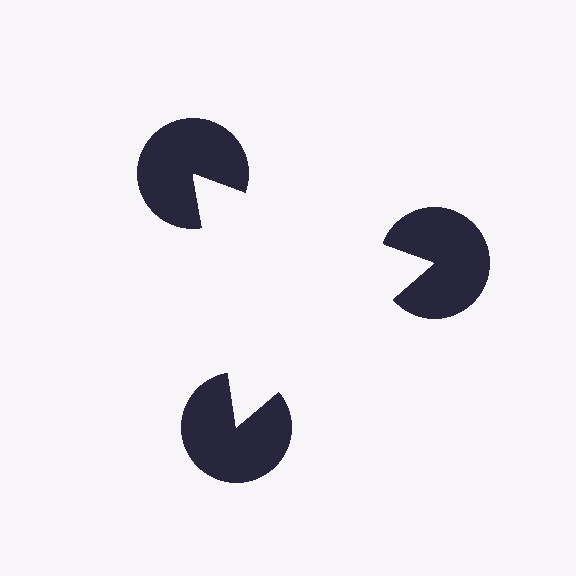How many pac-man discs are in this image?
There are 3 — one at each vertex of the illusory triangle.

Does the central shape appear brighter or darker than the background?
It typically appears slightly brighter than the background, even though no actual brightness change is drawn.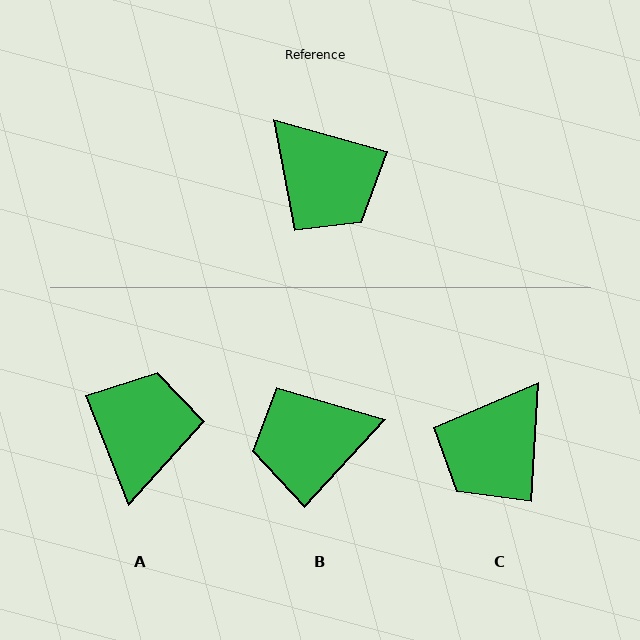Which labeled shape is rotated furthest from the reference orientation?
A, about 127 degrees away.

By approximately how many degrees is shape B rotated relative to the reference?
Approximately 117 degrees clockwise.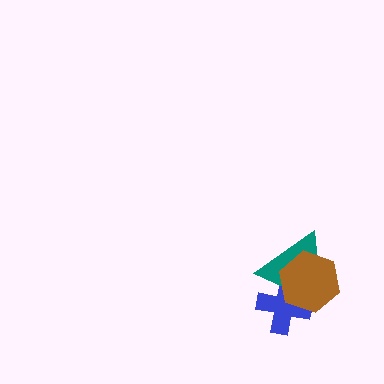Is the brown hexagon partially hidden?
No, no other shape covers it.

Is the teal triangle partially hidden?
Yes, it is partially covered by another shape.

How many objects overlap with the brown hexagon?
2 objects overlap with the brown hexagon.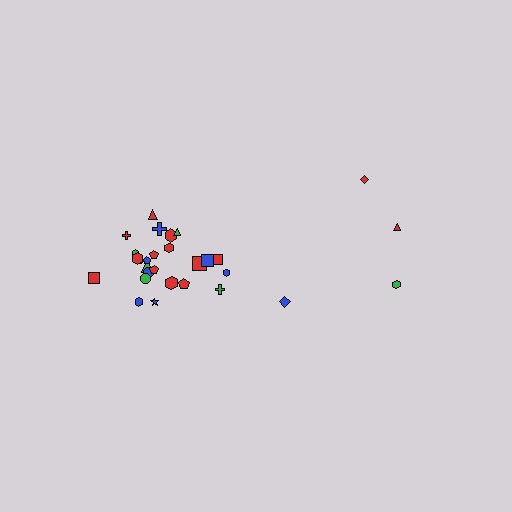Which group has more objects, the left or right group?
The left group.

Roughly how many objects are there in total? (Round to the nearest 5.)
Roughly 30 objects in total.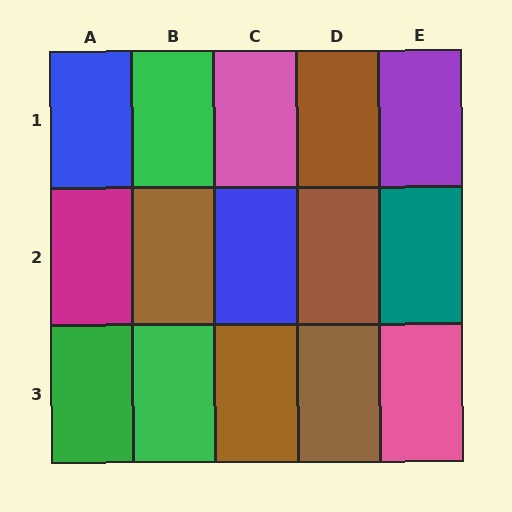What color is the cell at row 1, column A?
Blue.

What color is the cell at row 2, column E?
Teal.